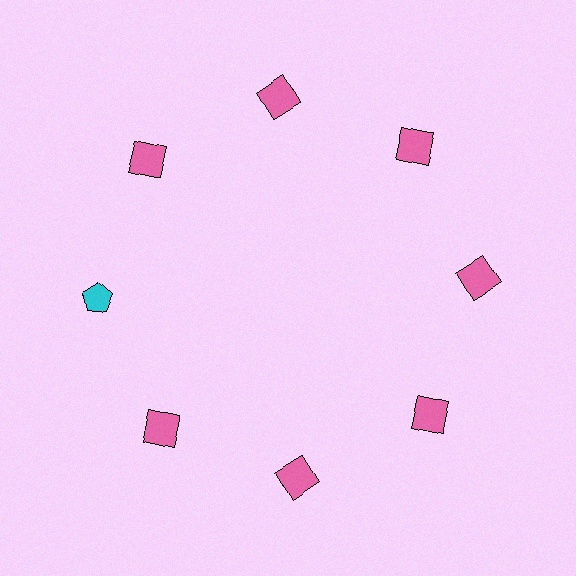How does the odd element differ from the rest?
It differs in both color (cyan instead of pink) and shape (pentagon instead of square).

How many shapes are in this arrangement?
There are 8 shapes arranged in a ring pattern.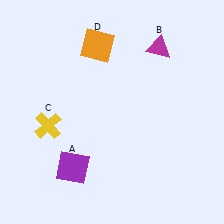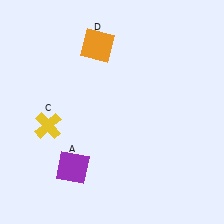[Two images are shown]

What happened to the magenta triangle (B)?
The magenta triangle (B) was removed in Image 2. It was in the top-right area of Image 1.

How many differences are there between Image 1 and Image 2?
There is 1 difference between the two images.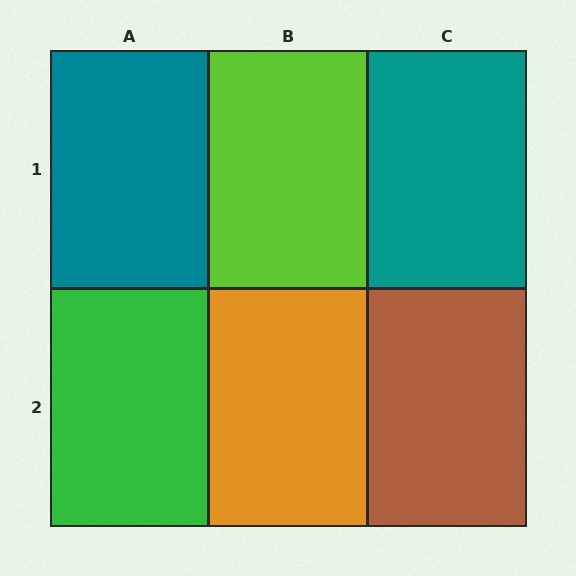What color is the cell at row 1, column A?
Teal.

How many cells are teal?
2 cells are teal.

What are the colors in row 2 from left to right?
Green, orange, brown.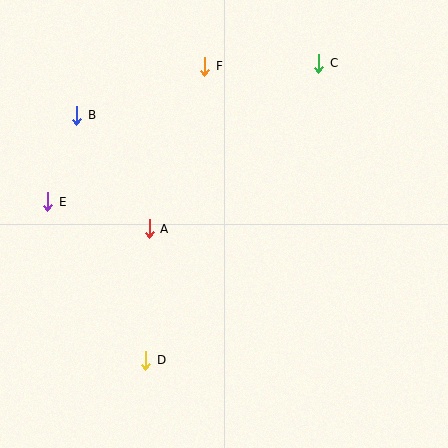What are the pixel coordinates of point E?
Point E is at (48, 202).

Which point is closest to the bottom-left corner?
Point D is closest to the bottom-left corner.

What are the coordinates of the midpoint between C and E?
The midpoint between C and E is at (183, 133).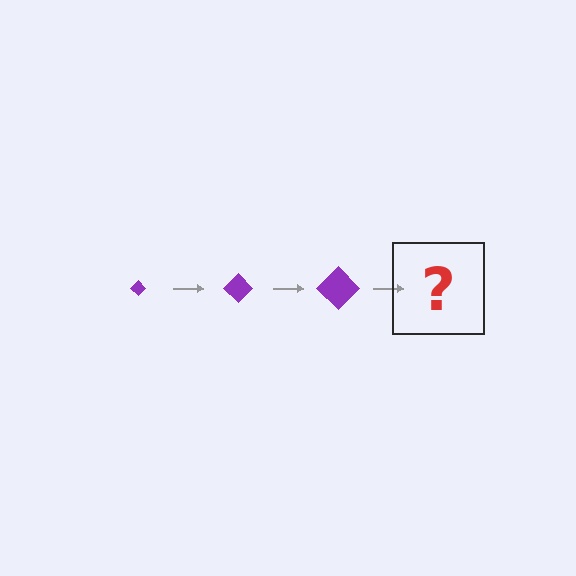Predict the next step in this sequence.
The next step is a purple diamond, larger than the previous one.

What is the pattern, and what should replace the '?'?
The pattern is that the diamond gets progressively larger each step. The '?' should be a purple diamond, larger than the previous one.